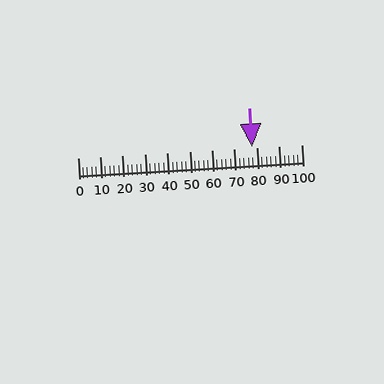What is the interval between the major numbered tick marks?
The major tick marks are spaced 10 units apart.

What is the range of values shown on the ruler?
The ruler shows values from 0 to 100.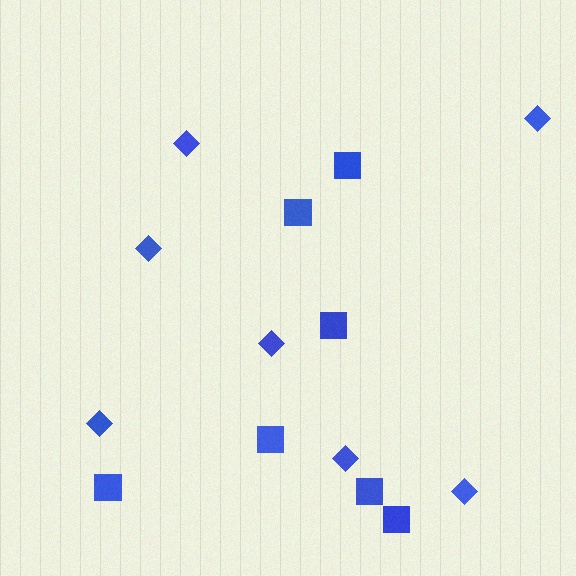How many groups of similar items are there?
There are 2 groups: one group of diamonds (7) and one group of squares (7).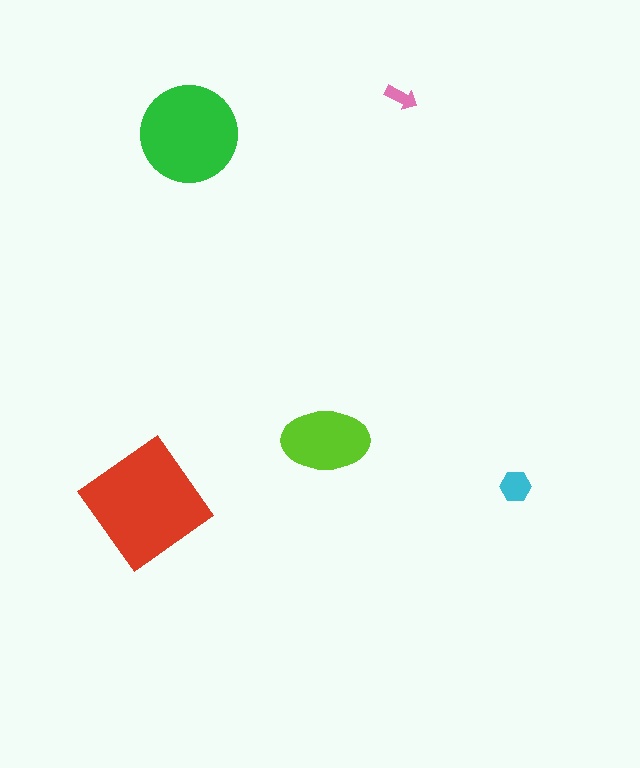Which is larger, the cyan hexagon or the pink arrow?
The cyan hexagon.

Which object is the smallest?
The pink arrow.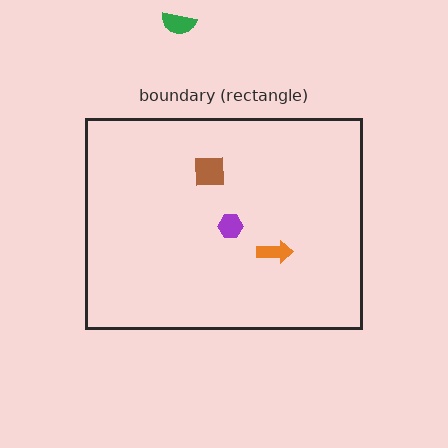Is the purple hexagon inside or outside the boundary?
Inside.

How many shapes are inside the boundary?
3 inside, 1 outside.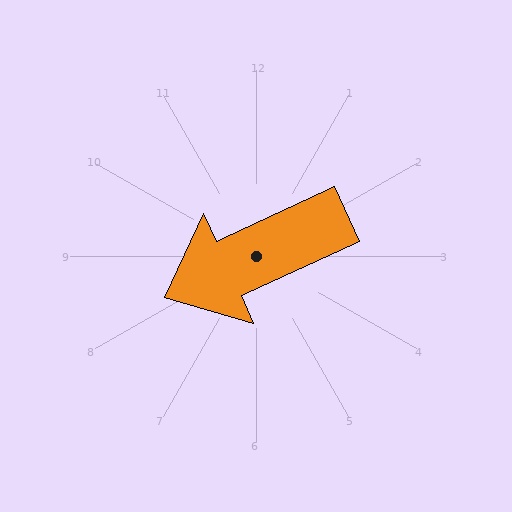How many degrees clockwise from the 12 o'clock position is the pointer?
Approximately 245 degrees.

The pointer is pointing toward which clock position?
Roughly 8 o'clock.